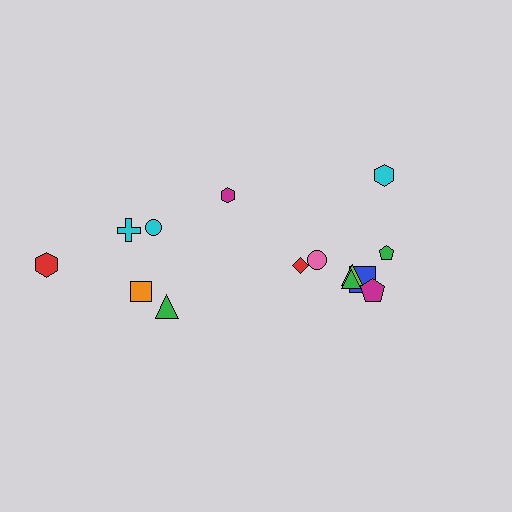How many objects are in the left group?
There are 6 objects.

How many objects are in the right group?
There are 8 objects.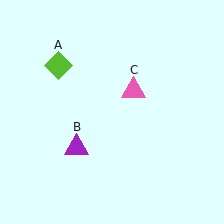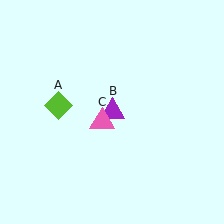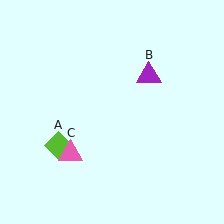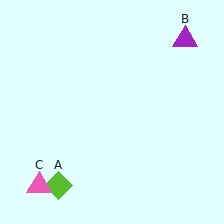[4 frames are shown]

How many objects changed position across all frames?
3 objects changed position: lime diamond (object A), purple triangle (object B), pink triangle (object C).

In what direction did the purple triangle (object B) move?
The purple triangle (object B) moved up and to the right.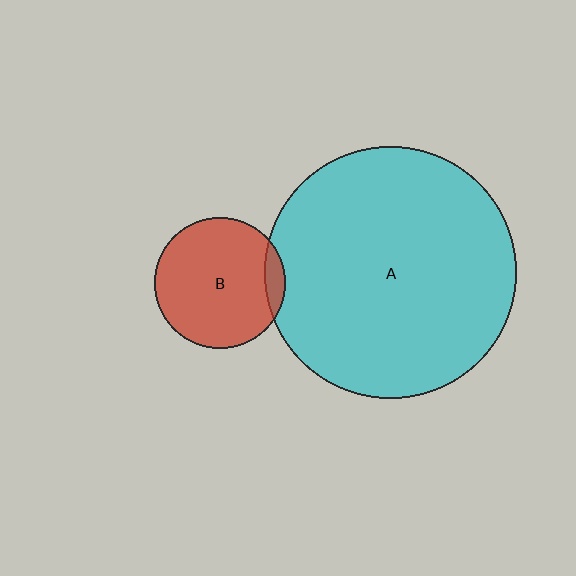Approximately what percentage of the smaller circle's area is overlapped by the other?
Approximately 10%.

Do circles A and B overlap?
Yes.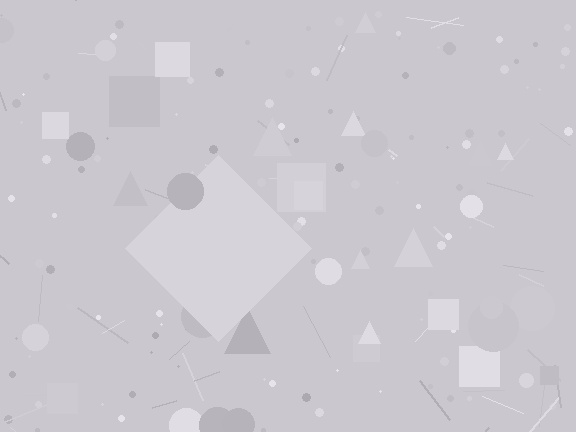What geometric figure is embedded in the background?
A diamond is embedded in the background.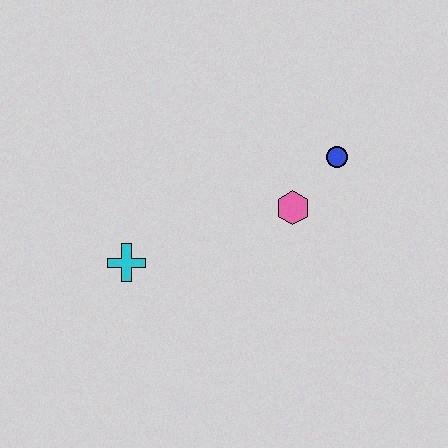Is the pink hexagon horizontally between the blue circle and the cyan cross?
Yes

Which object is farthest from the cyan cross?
The blue circle is farthest from the cyan cross.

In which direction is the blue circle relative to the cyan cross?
The blue circle is to the right of the cyan cross.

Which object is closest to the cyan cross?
The pink hexagon is closest to the cyan cross.